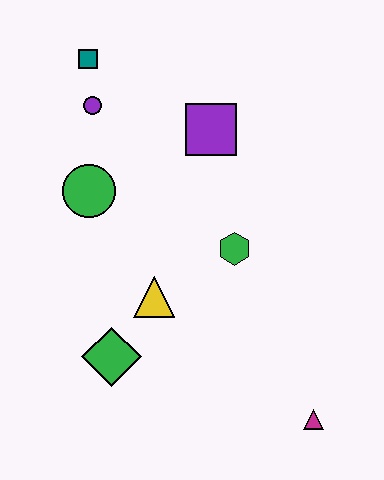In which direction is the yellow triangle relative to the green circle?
The yellow triangle is below the green circle.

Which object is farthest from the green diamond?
The teal square is farthest from the green diamond.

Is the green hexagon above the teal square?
No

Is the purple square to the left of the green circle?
No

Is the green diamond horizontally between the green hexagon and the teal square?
Yes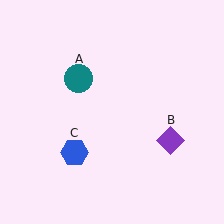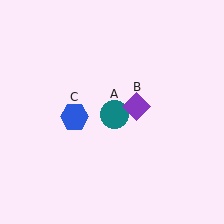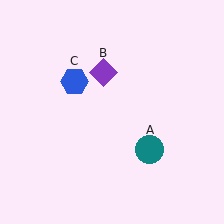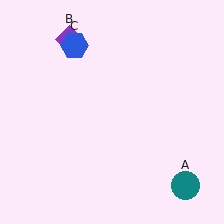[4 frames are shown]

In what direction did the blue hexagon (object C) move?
The blue hexagon (object C) moved up.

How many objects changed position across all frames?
3 objects changed position: teal circle (object A), purple diamond (object B), blue hexagon (object C).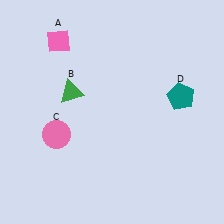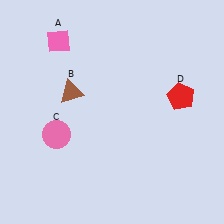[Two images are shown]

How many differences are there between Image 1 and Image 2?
There are 2 differences between the two images.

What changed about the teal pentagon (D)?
In Image 1, D is teal. In Image 2, it changed to red.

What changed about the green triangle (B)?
In Image 1, B is green. In Image 2, it changed to brown.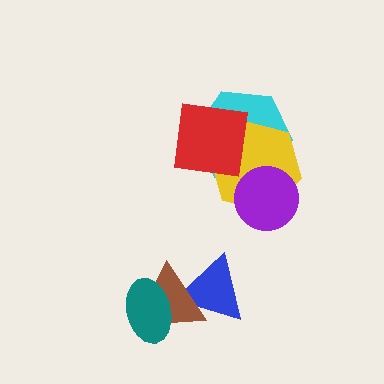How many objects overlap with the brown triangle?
2 objects overlap with the brown triangle.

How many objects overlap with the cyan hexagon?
3 objects overlap with the cyan hexagon.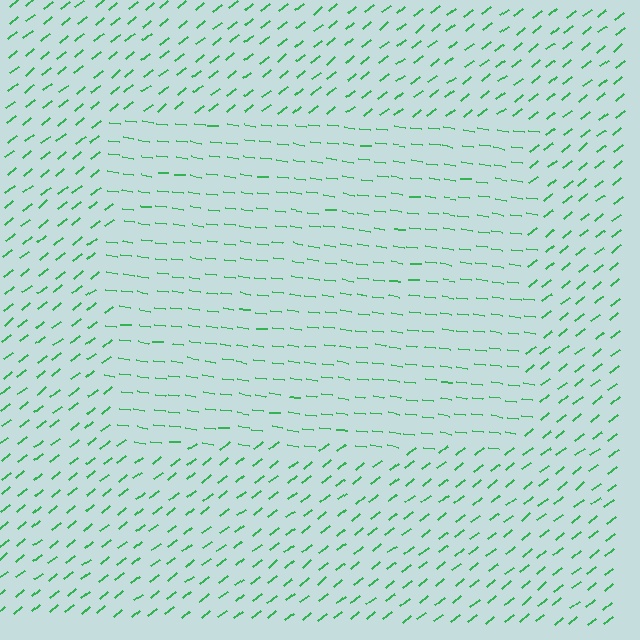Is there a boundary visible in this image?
Yes, there is a texture boundary formed by a change in line orientation.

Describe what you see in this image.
The image is filled with small green line segments. A rectangle region in the image has lines oriented differently from the surrounding lines, creating a visible texture boundary.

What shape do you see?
I see a rectangle.